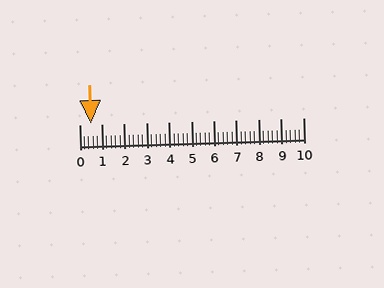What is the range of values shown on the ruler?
The ruler shows values from 0 to 10.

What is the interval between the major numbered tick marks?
The major tick marks are spaced 1 units apart.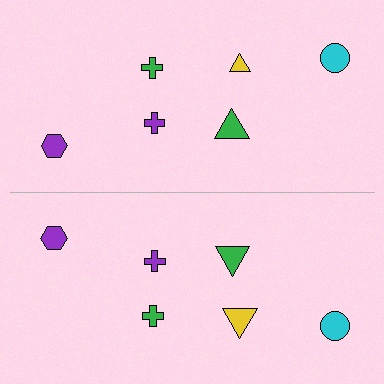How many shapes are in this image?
There are 12 shapes in this image.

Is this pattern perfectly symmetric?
No, the pattern is not perfectly symmetric. The yellow triangle on the bottom side has a different size than its mirror counterpart.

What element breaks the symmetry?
The yellow triangle on the bottom side has a different size than its mirror counterpart.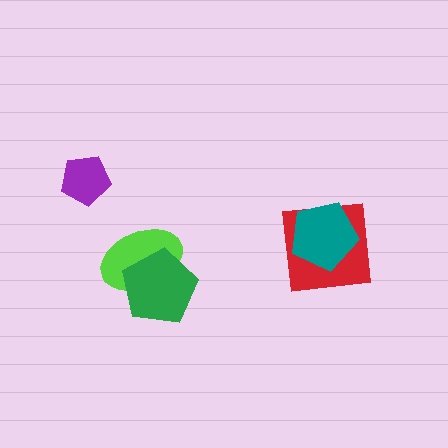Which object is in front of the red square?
The teal pentagon is in front of the red square.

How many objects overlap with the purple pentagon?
0 objects overlap with the purple pentagon.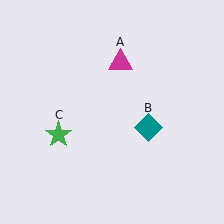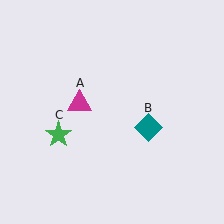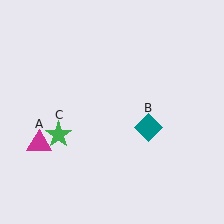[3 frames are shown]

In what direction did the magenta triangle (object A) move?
The magenta triangle (object A) moved down and to the left.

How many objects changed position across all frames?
1 object changed position: magenta triangle (object A).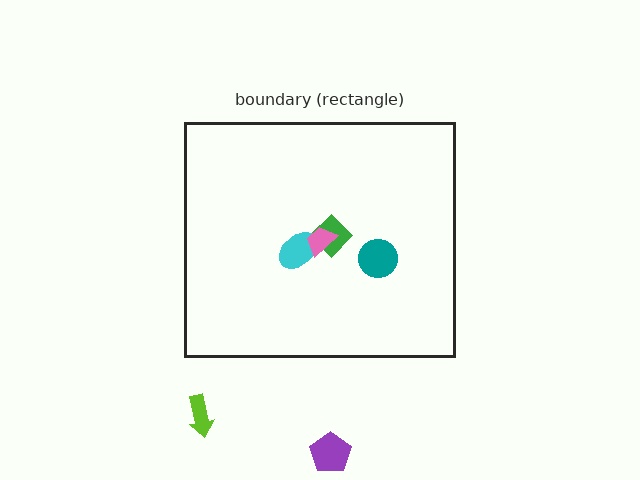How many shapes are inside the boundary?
4 inside, 2 outside.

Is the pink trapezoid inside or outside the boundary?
Inside.